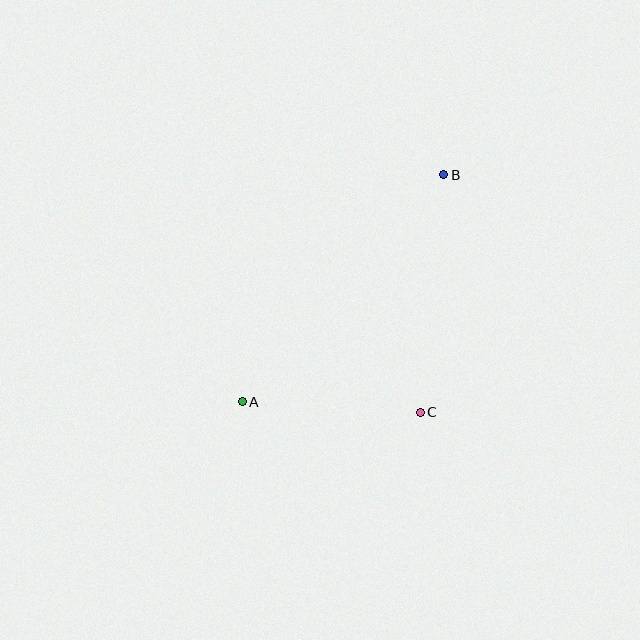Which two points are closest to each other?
Points A and C are closest to each other.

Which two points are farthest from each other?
Points A and B are farthest from each other.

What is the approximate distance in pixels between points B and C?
The distance between B and C is approximately 239 pixels.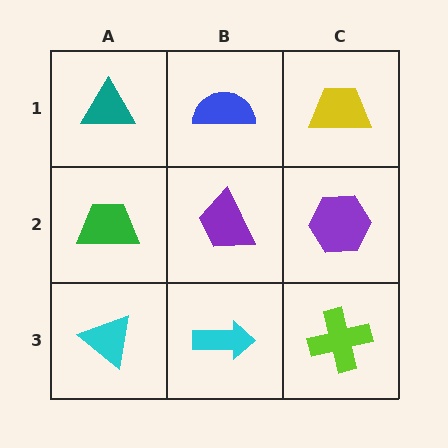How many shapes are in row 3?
3 shapes.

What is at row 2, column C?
A purple hexagon.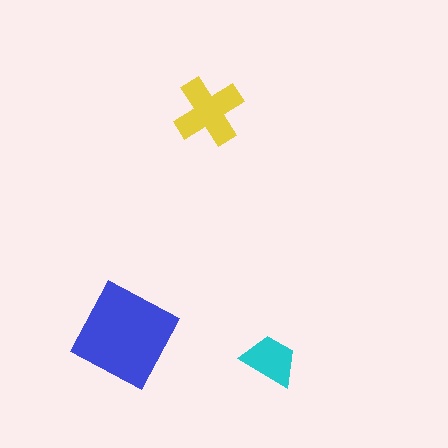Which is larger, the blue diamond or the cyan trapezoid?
The blue diamond.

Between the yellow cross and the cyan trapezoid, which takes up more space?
The yellow cross.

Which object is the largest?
The blue diamond.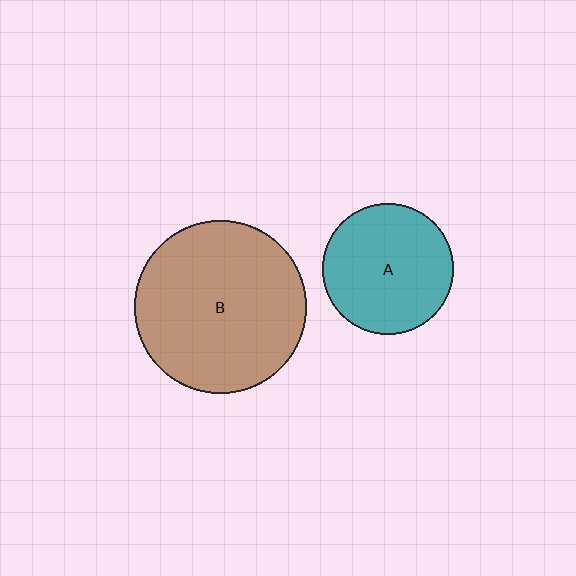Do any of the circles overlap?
No, none of the circles overlap.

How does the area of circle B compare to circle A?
Approximately 1.7 times.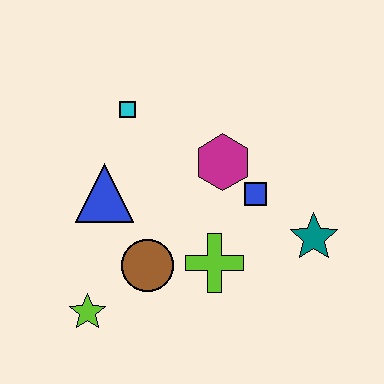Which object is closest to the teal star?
The blue square is closest to the teal star.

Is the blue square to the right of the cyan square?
Yes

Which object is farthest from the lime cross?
The cyan square is farthest from the lime cross.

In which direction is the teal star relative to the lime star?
The teal star is to the right of the lime star.